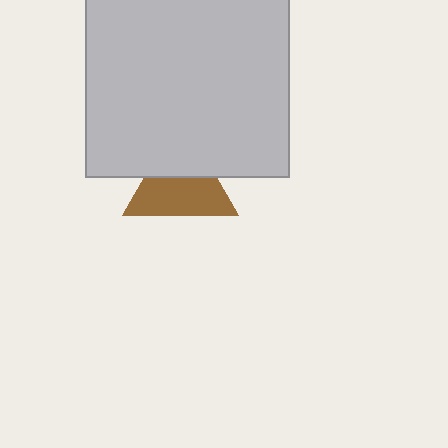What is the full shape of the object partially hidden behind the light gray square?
The partially hidden object is a brown triangle.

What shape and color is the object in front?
The object in front is a light gray square.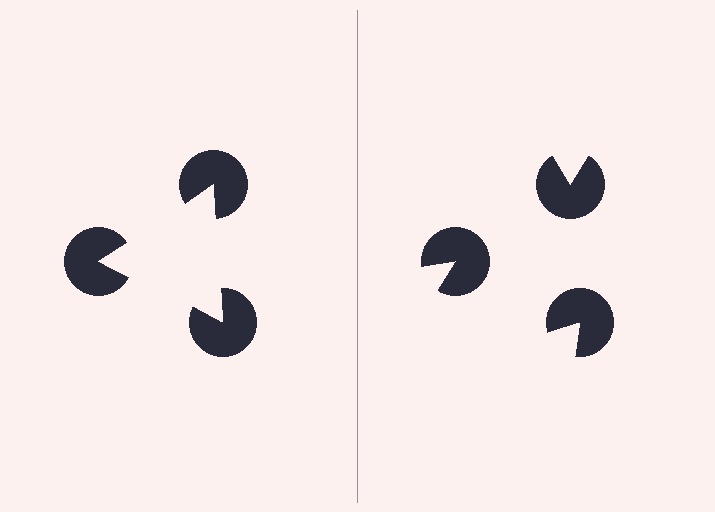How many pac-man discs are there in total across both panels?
6 — 3 on each side.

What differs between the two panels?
The pac-man discs are positioned identically on both sides; only the wedge orientations differ. On the left they align to a triangle; on the right they are misaligned.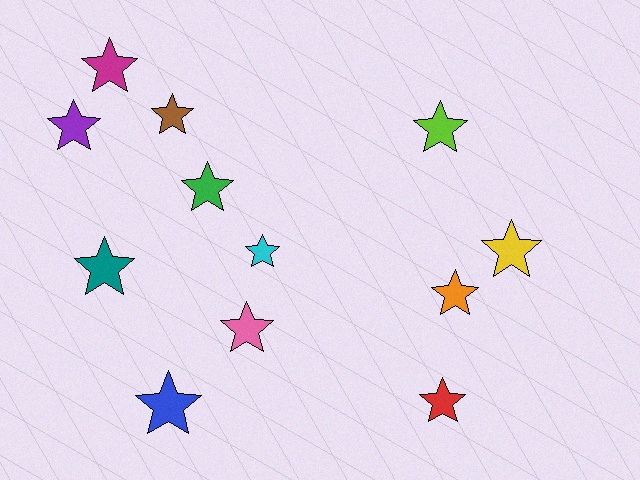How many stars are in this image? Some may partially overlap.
There are 12 stars.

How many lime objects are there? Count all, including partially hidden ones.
There is 1 lime object.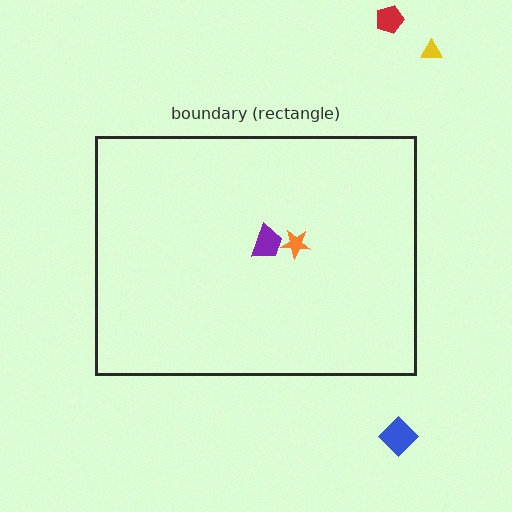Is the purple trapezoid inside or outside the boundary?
Inside.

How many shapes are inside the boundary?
2 inside, 3 outside.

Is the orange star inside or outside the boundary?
Inside.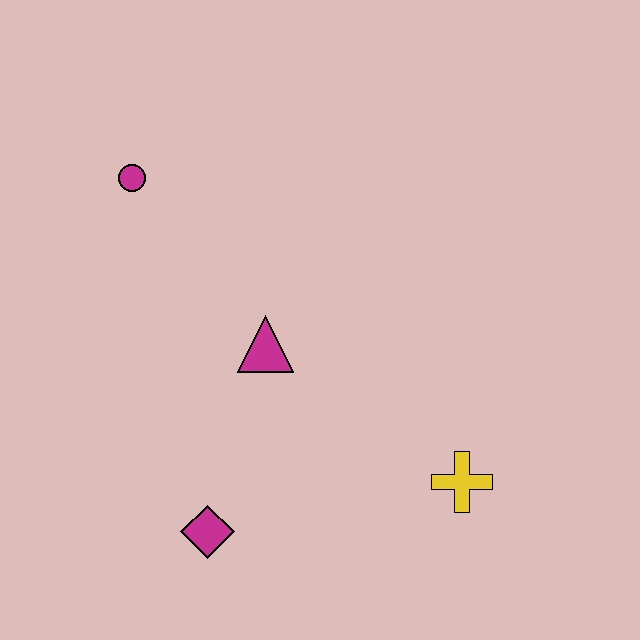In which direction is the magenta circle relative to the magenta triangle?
The magenta circle is above the magenta triangle.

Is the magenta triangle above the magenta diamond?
Yes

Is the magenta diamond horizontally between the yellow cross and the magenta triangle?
No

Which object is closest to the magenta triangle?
The magenta diamond is closest to the magenta triangle.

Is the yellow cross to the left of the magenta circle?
No